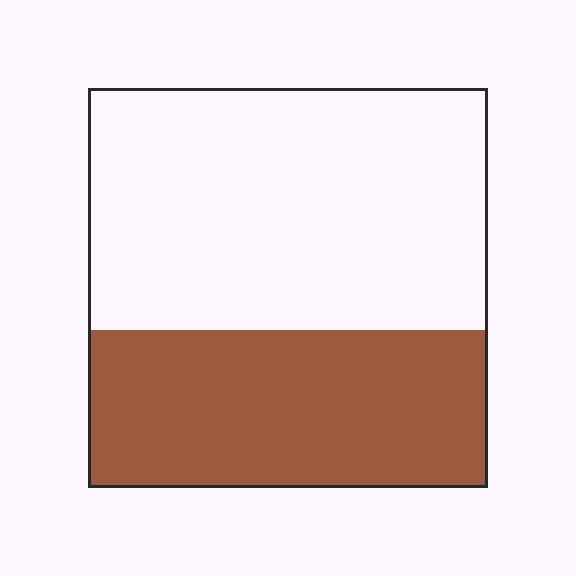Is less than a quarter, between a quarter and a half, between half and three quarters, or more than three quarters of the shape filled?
Between a quarter and a half.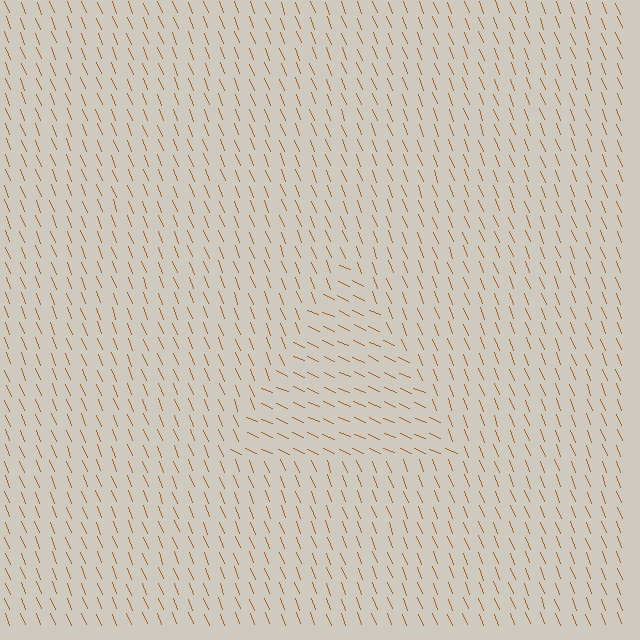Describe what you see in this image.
The image is filled with small brown line segments. A triangle region in the image has lines oriented differently from the surrounding lines, creating a visible texture boundary.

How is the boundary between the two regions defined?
The boundary is defined purely by a change in line orientation (approximately 45 degrees difference). All lines are the same color and thickness.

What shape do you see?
I see a triangle.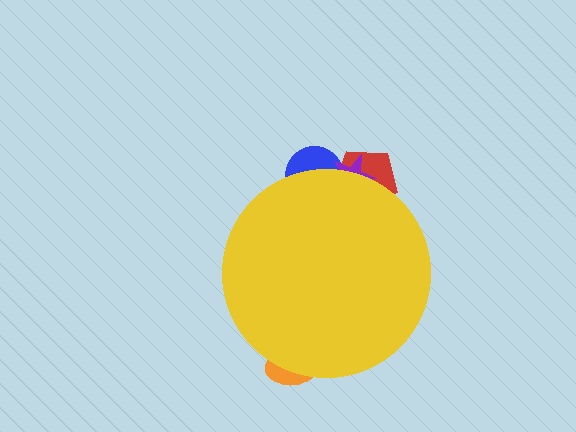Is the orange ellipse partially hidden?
Yes, the orange ellipse is partially hidden behind the yellow circle.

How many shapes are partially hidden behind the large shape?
4 shapes are partially hidden.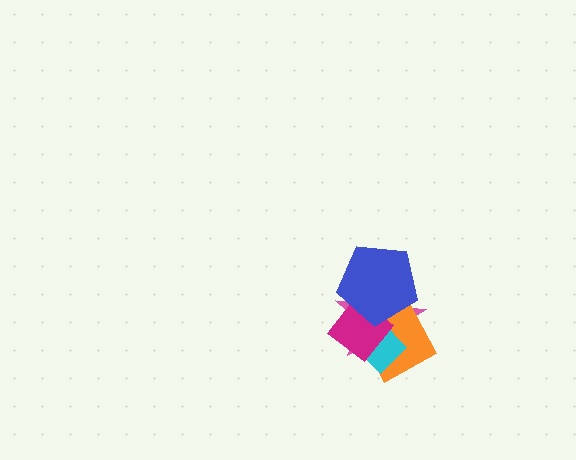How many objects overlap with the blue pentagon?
3 objects overlap with the blue pentagon.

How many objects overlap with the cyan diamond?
3 objects overlap with the cyan diamond.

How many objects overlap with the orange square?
4 objects overlap with the orange square.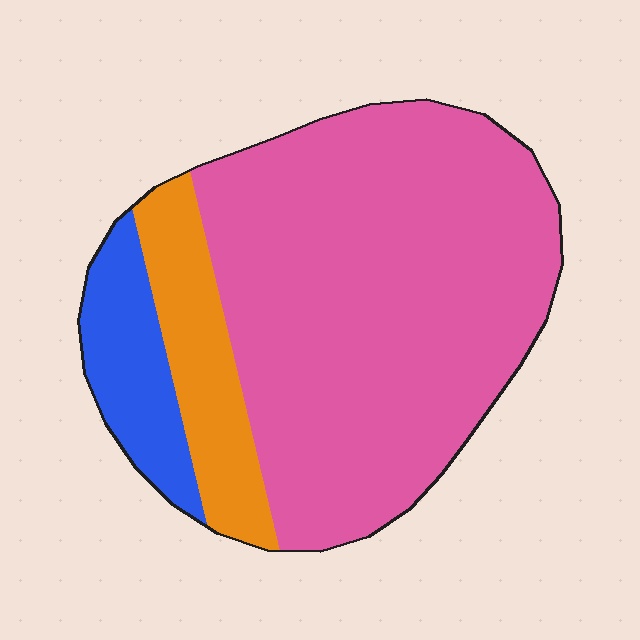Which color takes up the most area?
Pink, at roughly 75%.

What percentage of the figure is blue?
Blue takes up about one eighth (1/8) of the figure.